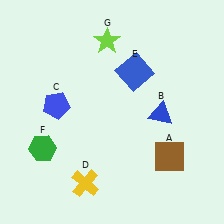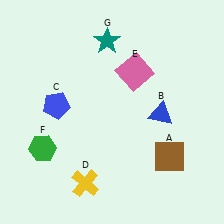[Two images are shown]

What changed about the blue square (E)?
In Image 1, E is blue. In Image 2, it changed to pink.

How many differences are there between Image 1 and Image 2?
There are 2 differences between the two images.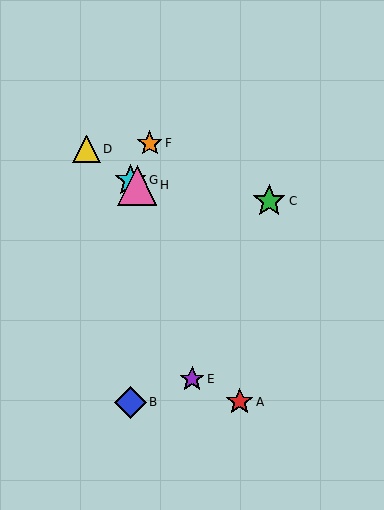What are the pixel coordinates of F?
Object F is at (150, 143).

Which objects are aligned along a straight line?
Objects D, G, H are aligned along a straight line.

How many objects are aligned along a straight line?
3 objects (D, G, H) are aligned along a straight line.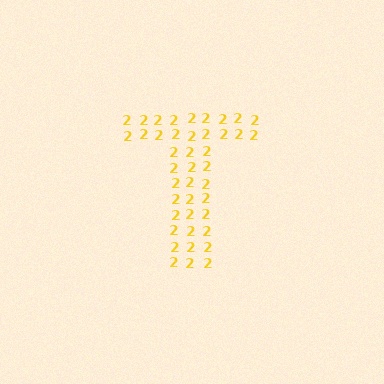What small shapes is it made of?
It is made of small digit 2's.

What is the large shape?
The large shape is the letter T.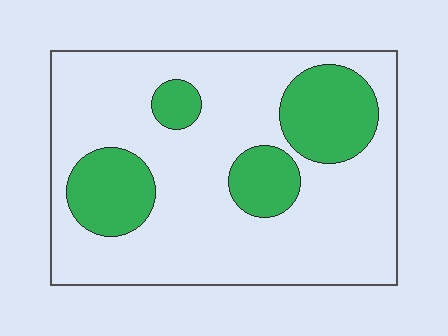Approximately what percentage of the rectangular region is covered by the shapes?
Approximately 25%.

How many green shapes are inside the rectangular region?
4.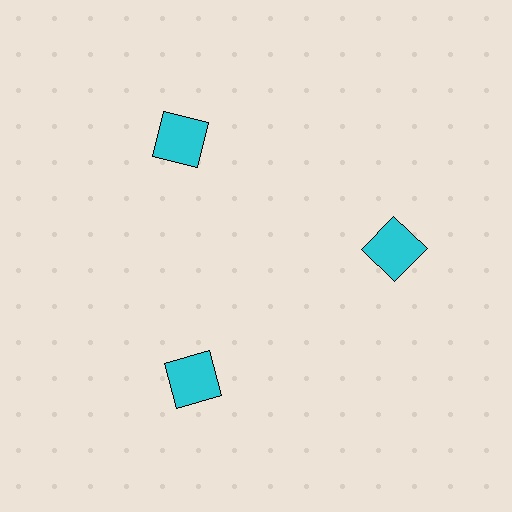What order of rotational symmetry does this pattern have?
This pattern has 3-fold rotational symmetry.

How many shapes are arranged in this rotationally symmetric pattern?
There are 3 shapes, arranged in 3 groups of 1.